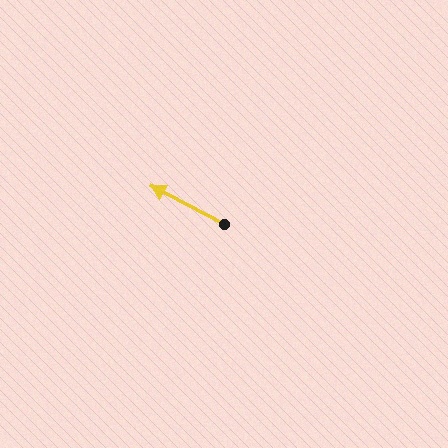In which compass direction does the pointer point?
Northwest.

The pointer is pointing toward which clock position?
Roughly 10 o'clock.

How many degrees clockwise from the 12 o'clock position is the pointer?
Approximately 297 degrees.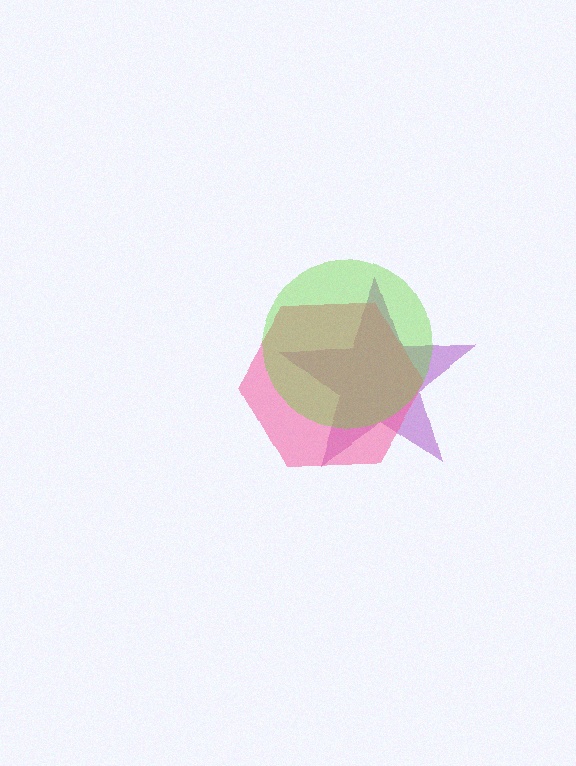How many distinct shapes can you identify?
There are 3 distinct shapes: a purple star, a pink hexagon, a lime circle.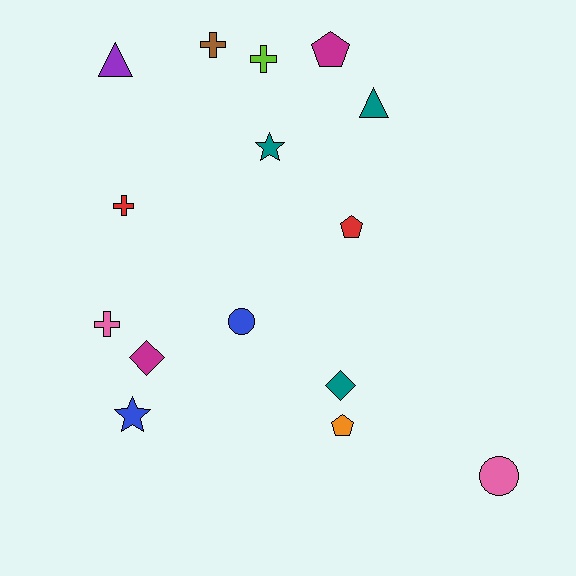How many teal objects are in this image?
There are 3 teal objects.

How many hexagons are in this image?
There are no hexagons.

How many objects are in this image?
There are 15 objects.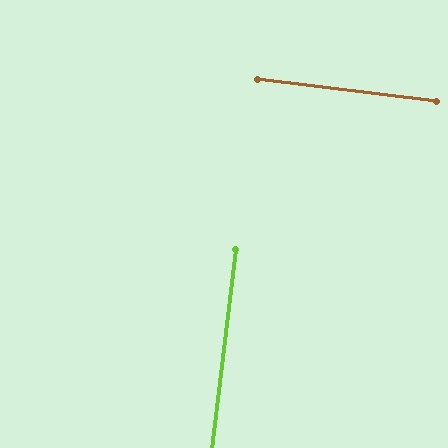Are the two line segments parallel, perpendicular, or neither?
Perpendicular — they meet at approximately 90°.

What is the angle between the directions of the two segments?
Approximately 90 degrees.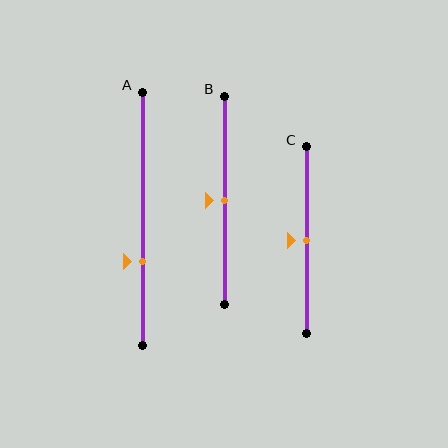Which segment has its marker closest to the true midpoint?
Segment B has its marker closest to the true midpoint.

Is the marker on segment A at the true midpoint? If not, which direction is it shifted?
No, the marker on segment A is shifted downward by about 17% of the segment length.